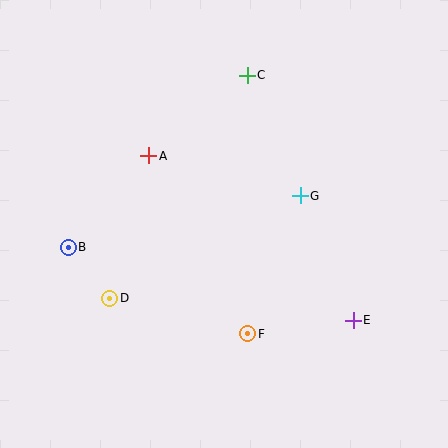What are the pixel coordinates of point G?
Point G is at (300, 196).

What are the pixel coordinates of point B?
Point B is at (68, 247).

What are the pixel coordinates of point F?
Point F is at (248, 334).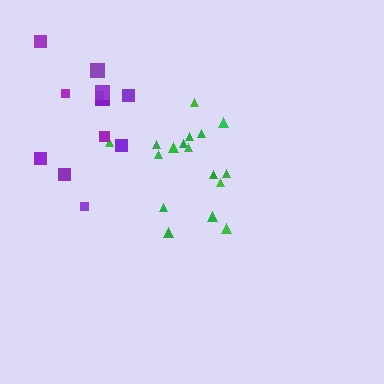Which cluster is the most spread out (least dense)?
Purple.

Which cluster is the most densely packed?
Green.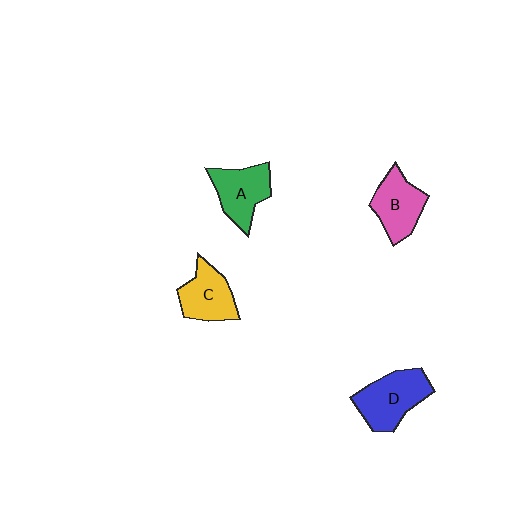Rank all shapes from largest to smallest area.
From largest to smallest: D (blue), A (green), B (pink), C (yellow).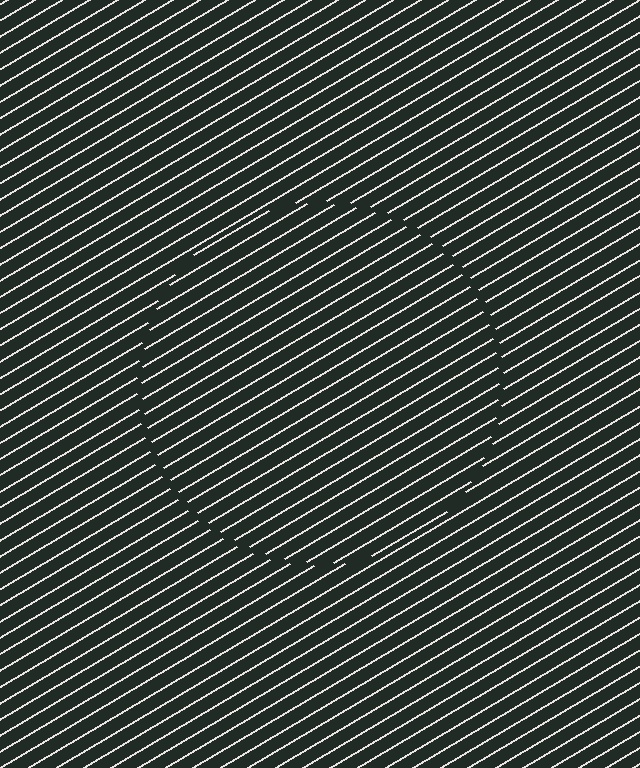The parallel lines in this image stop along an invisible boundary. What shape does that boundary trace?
An illusory circle. The interior of the shape contains the same grating, shifted by half a period — the contour is defined by the phase discontinuity where line-ends from the inner and outer gratings abut.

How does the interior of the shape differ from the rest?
The interior of the shape contains the same grating, shifted by half a period — the contour is defined by the phase discontinuity where line-ends from the inner and outer gratings abut.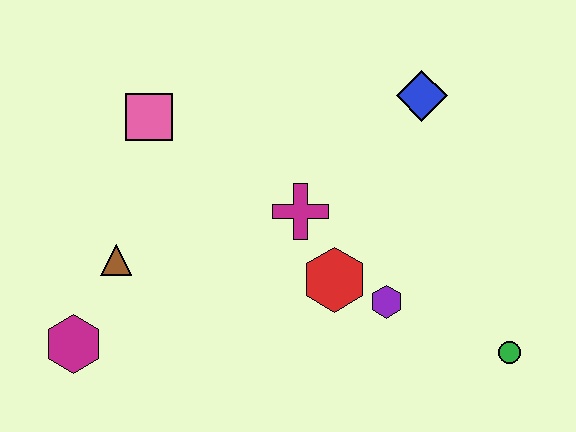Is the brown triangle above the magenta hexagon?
Yes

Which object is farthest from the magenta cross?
The magenta hexagon is farthest from the magenta cross.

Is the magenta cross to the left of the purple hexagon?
Yes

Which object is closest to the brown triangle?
The magenta hexagon is closest to the brown triangle.